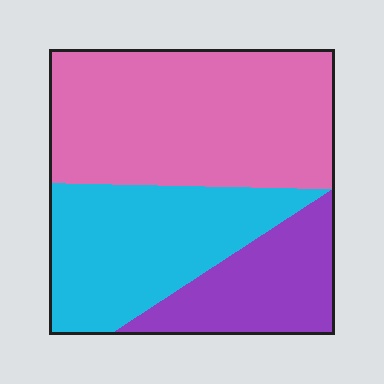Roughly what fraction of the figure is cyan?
Cyan takes up about one third (1/3) of the figure.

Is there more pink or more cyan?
Pink.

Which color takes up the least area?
Purple, at roughly 20%.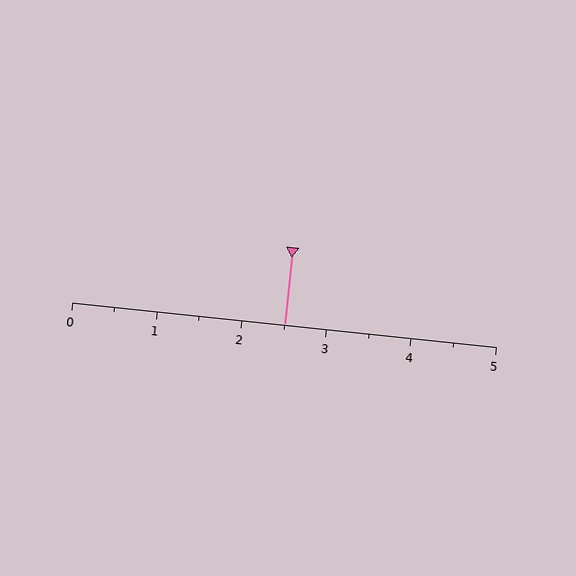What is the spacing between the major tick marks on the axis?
The major ticks are spaced 1 apart.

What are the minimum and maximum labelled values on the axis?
The axis runs from 0 to 5.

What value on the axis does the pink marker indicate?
The marker indicates approximately 2.5.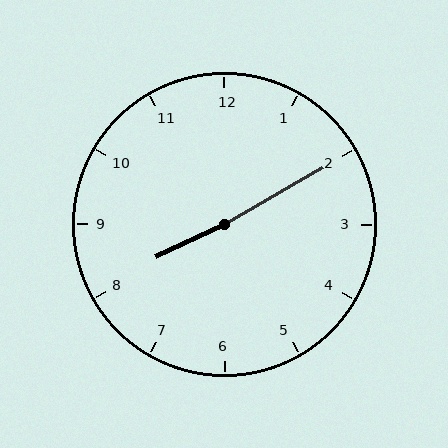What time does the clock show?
8:10.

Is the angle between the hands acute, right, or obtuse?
It is obtuse.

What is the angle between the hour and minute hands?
Approximately 175 degrees.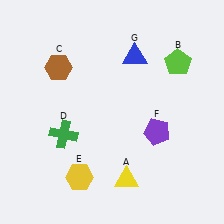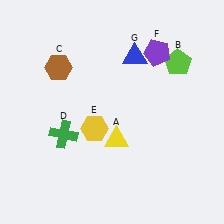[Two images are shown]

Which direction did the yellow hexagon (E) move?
The yellow hexagon (E) moved up.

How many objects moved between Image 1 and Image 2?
3 objects moved between the two images.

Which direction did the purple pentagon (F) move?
The purple pentagon (F) moved up.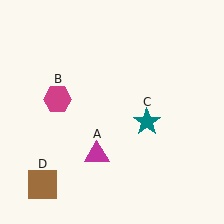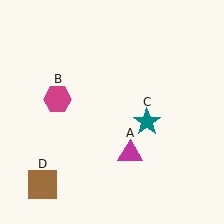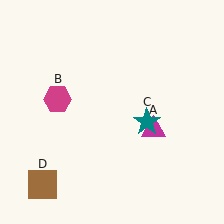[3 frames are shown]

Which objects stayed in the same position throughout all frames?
Magenta hexagon (object B) and teal star (object C) and brown square (object D) remained stationary.